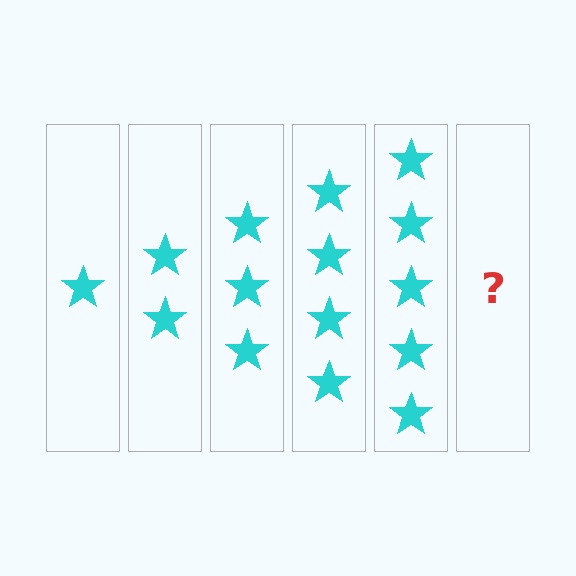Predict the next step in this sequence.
The next step is 6 stars.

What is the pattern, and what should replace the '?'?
The pattern is that each step adds one more star. The '?' should be 6 stars.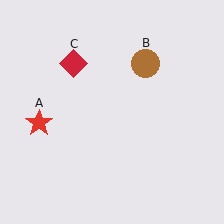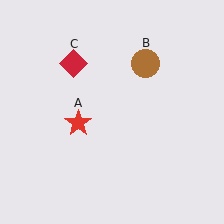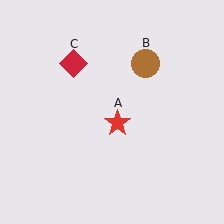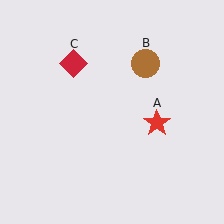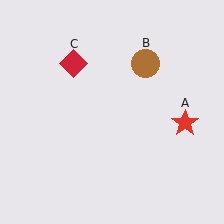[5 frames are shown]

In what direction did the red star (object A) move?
The red star (object A) moved right.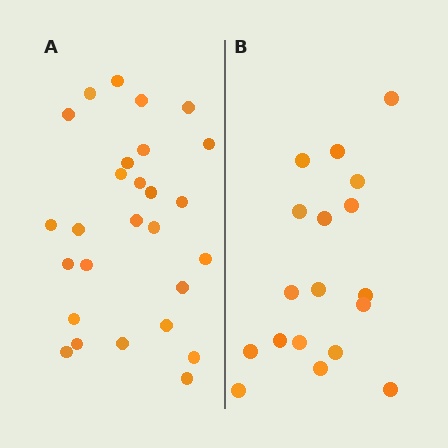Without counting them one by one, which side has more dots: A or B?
Region A (the left region) has more dots.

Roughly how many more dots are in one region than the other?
Region A has roughly 8 or so more dots than region B.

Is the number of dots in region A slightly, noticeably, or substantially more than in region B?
Region A has substantially more. The ratio is roughly 1.5 to 1.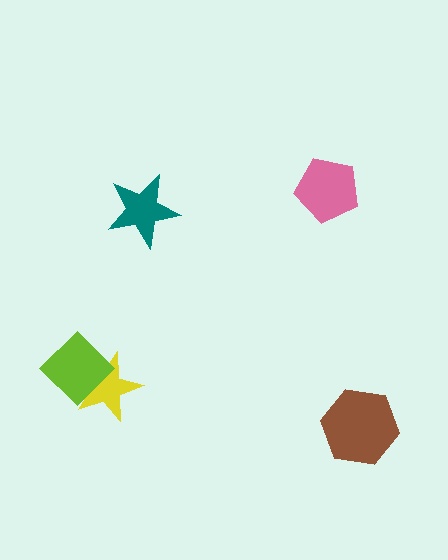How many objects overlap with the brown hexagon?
0 objects overlap with the brown hexagon.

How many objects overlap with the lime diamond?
1 object overlaps with the lime diamond.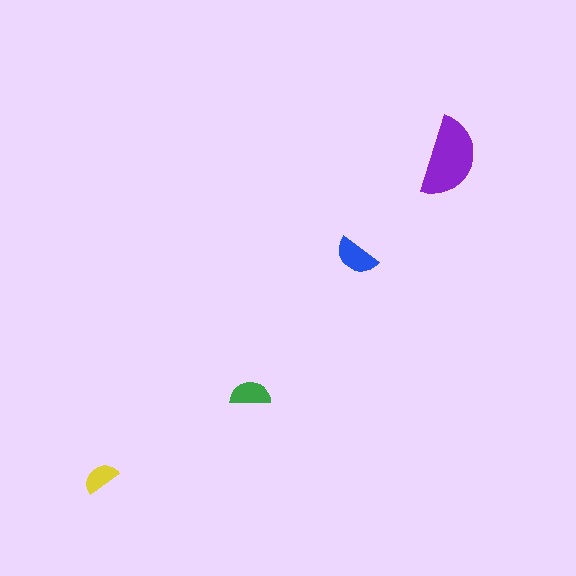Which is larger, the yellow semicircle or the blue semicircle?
The blue one.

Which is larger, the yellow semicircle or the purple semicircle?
The purple one.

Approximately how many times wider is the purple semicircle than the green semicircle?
About 2 times wider.